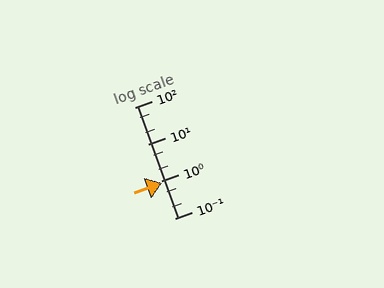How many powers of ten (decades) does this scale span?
The scale spans 3 decades, from 0.1 to 100.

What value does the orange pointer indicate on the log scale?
The pointer indicates approximately 0.88.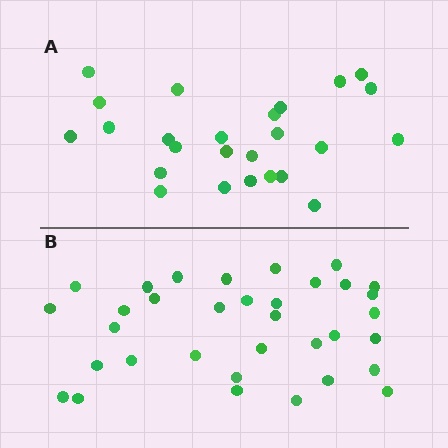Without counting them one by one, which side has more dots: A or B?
Region B (the bottom region) has more dots.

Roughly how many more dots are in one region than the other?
Region B has roughly 8 or so more dots than region A.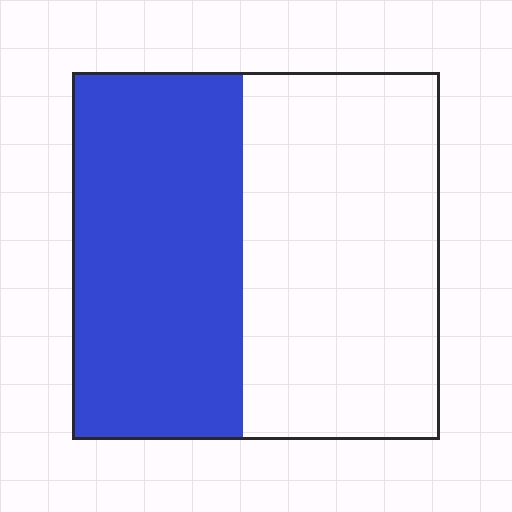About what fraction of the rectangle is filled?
About one half (1/2).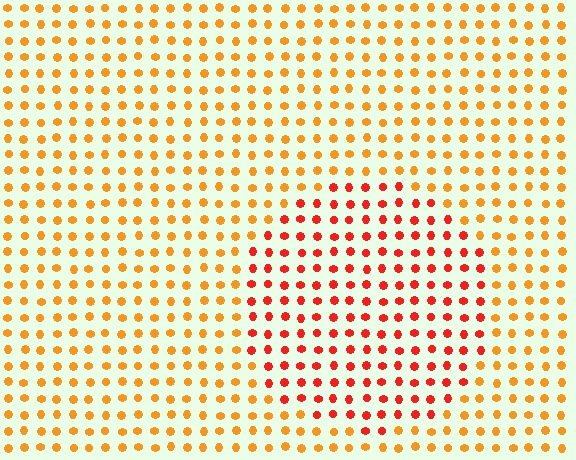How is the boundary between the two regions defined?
The boundary is defined purely by a slight shift in hue (about 33 degrees). Spacing, size, and orientation are identical on both sides.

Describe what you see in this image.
The image is filled with small orange elements in a uniform arrangement. A circle-shaped region is visible where the elements are tinted to a slightly different hue, forming a subtle color boundary.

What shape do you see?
I see a circle.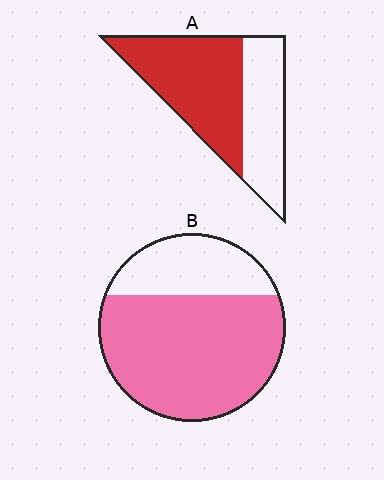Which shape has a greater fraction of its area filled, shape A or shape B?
Shape B.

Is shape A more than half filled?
Yes.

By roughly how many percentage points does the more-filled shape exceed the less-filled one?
By roughly 10 percentage points (B over A).